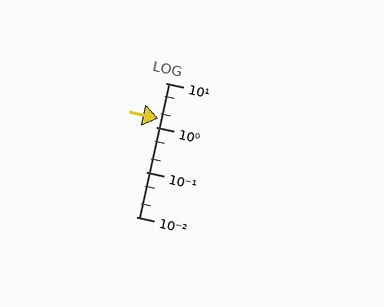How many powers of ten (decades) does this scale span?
The scale spans 3 decades, from 0.01 to 10.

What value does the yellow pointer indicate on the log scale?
The pointer indicates approximately 1.6.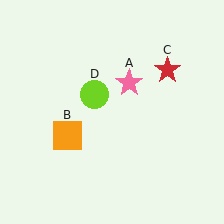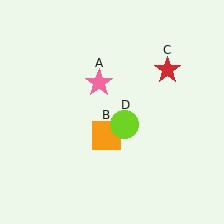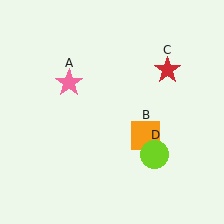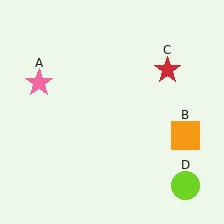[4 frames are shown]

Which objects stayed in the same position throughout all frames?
Red star (object C) remained stationary.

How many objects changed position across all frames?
3 objects changed position: pink star (object A), orange square (object B), lime circle (object D).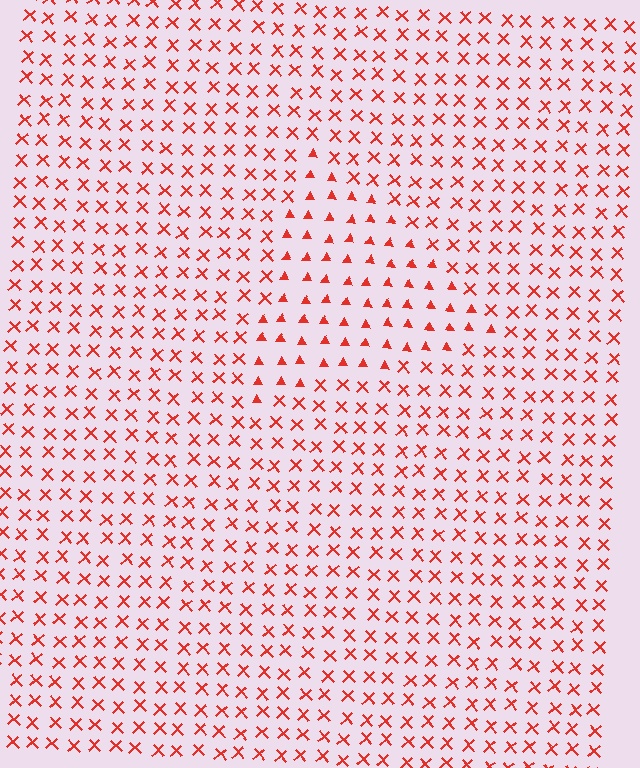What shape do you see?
I see a triangle.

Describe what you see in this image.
The image is filled with small red elements arranged in a uniform grid. A triangle-shaped region contains triangles, while the surrounding area contains X marks. The boundary is defined purely by the change in element shape.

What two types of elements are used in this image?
The image uses triangles inside the triangle region and X marks outside it.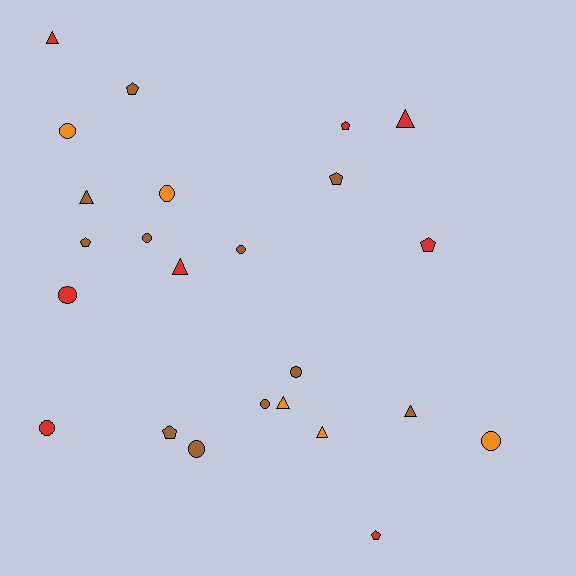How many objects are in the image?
There are 24 objects.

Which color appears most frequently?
Brown, with 11 objects.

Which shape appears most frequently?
Circle, with 10 objects.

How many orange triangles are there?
There are 2 orange triangles.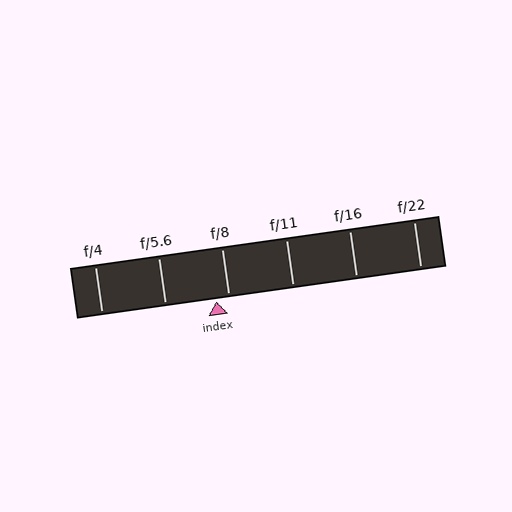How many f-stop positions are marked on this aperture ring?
There are 6 f-stop positions marked.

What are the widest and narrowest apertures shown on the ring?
The widest aperture shown is f/4 and the narrowest is f/22.